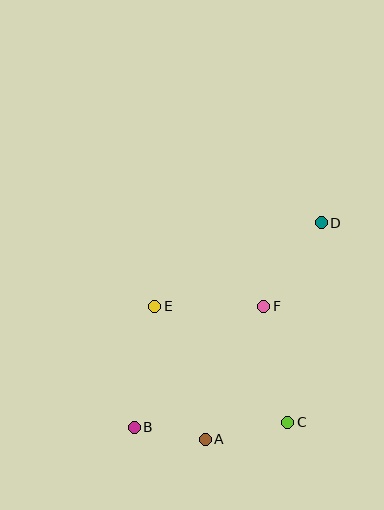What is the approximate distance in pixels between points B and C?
The distance between B and C is approximately 154 pixels.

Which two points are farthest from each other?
Points B and D are farthest from each other.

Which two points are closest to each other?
Points A and B are closest to each other.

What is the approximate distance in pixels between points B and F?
The distance between B and F is approximately 177 pixels.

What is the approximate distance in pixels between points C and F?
The distance between C and F is approximately 119 pixels.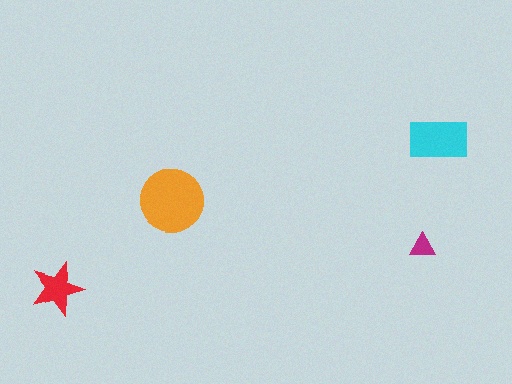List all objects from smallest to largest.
The magenta triangle, the red star, the cyan rectangle, the orange circle.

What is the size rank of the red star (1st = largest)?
3rd.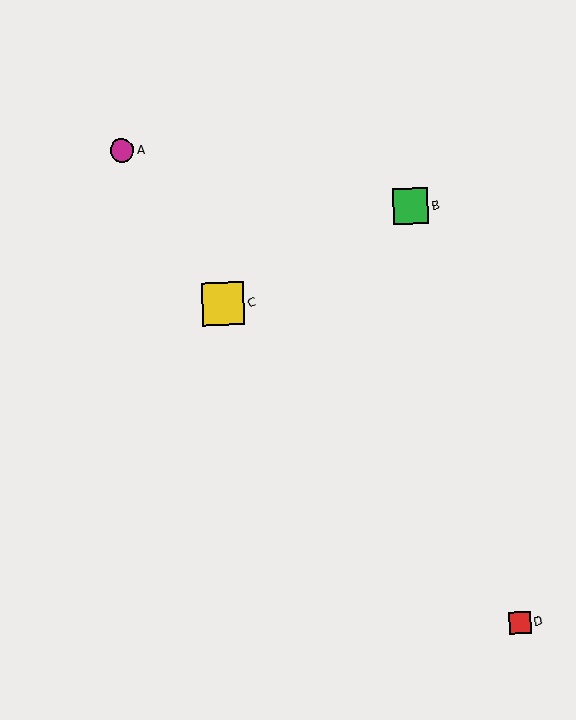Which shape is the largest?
The yellow square (labeled C) is the largest.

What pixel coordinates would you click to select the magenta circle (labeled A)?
Click at (122, 151) to select the magenta circle A.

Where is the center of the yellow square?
The center of the yellow square is at (223, 304).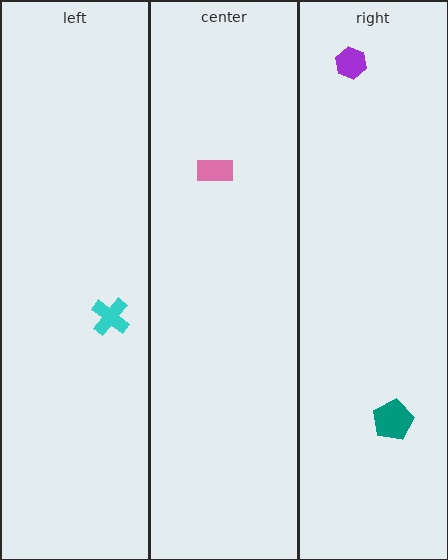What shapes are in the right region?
The purple hexagon, the teal pentagon.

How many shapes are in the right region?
2.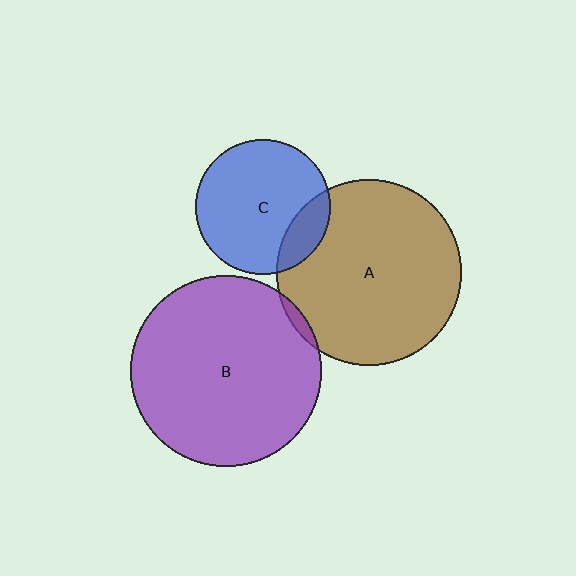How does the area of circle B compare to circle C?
Approximately 2.0 times.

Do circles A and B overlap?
Yes.